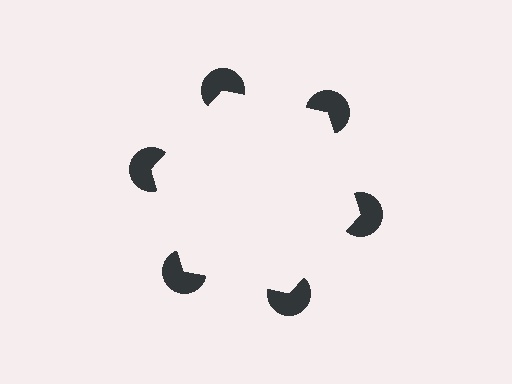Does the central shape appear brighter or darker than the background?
It typically appears slightly brighter than the background, even though no actual brightness change is drawn.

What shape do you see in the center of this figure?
An illusory hexagon — its edges are inferred from the aligned wedge cuts in the pac-man discs, not physically drawn.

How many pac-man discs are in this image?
There are 6 — one at each vertex of the illusory hexagon.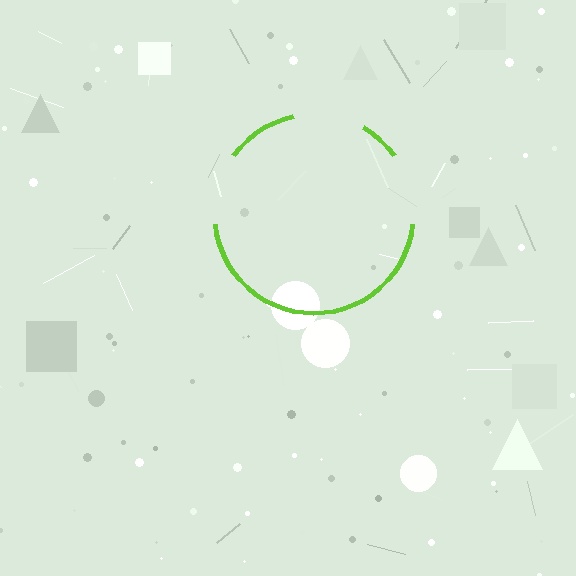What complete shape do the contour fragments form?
The contour fragments form a circle.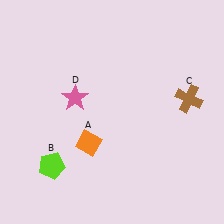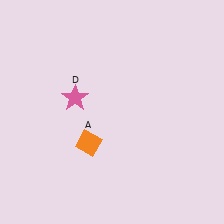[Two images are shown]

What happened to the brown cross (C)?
The brown cross (C) was removed in Image 2. It was in the top-right area of Image 1.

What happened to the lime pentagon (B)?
The lime pentagon (B) was removed in Image 2. It was in the bottom-left area of Image 1.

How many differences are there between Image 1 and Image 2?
There are 2 differences between the two images.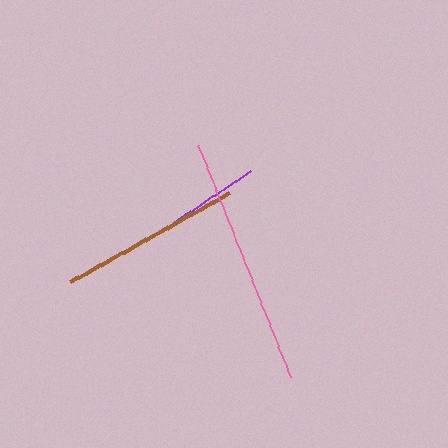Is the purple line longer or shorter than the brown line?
The brown line is longer than the purple line.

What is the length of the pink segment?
The pink segment is approximately 250 pixels long.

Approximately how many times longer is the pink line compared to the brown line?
The pink line is approximately 1.4 times the length of the brown line.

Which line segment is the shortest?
The purple line is the shortest at approximately 93 pixels.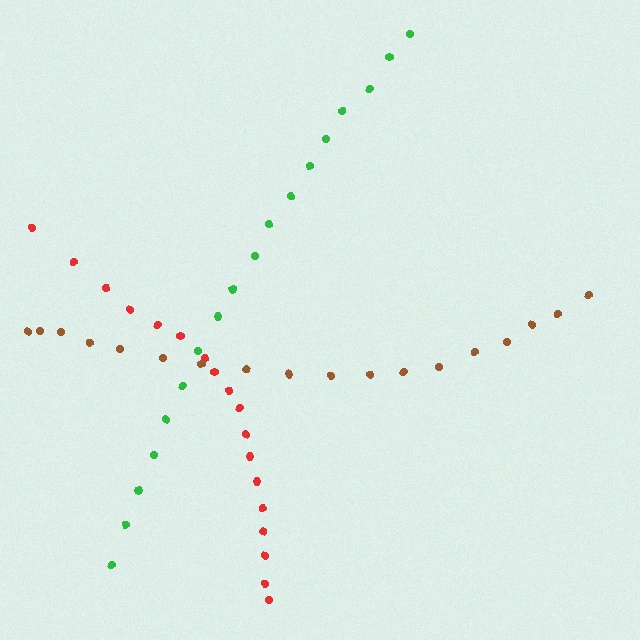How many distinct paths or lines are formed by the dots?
There are 3 distinct paths.